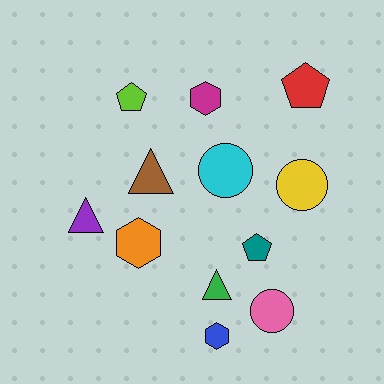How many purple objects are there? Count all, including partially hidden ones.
There is 1 purple object.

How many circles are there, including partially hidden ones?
There are 3 circles.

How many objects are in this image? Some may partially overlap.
There are 12 objects.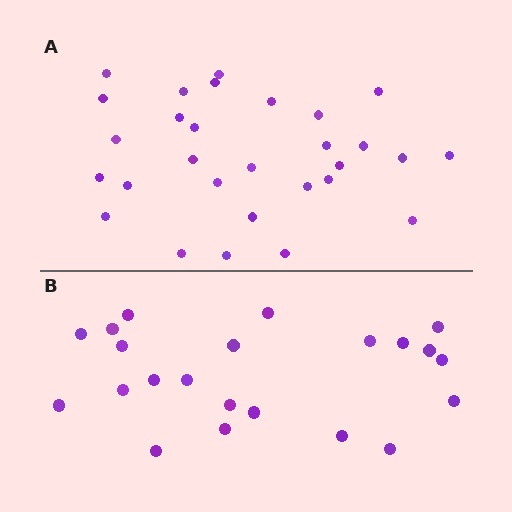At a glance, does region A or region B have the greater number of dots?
Region A (the top region) has more dots.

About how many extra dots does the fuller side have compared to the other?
Region A has roughly 8 or so more dots than region B.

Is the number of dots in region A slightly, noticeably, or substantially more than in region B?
Region A has noticeably more, but not dramatically so. The ratio is roughly 1.3 to 1.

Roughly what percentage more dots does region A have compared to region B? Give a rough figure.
About 30% more.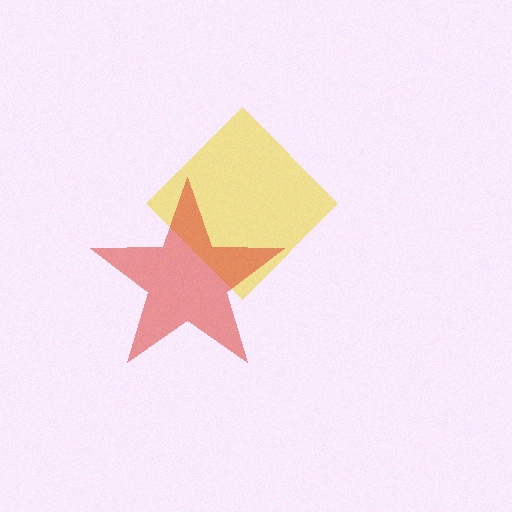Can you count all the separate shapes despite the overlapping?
Yes, there are 2 separate shapes.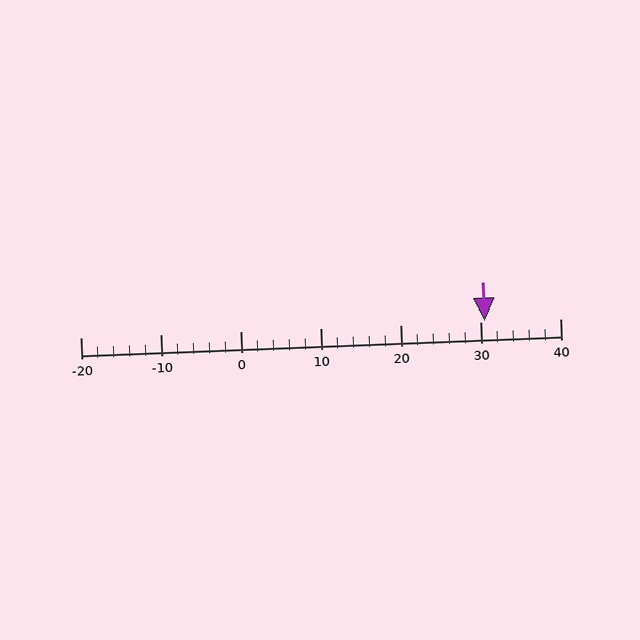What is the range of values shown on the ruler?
The ruler shows values from -20 to 40.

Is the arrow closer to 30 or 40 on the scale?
The arrow is closer to 30.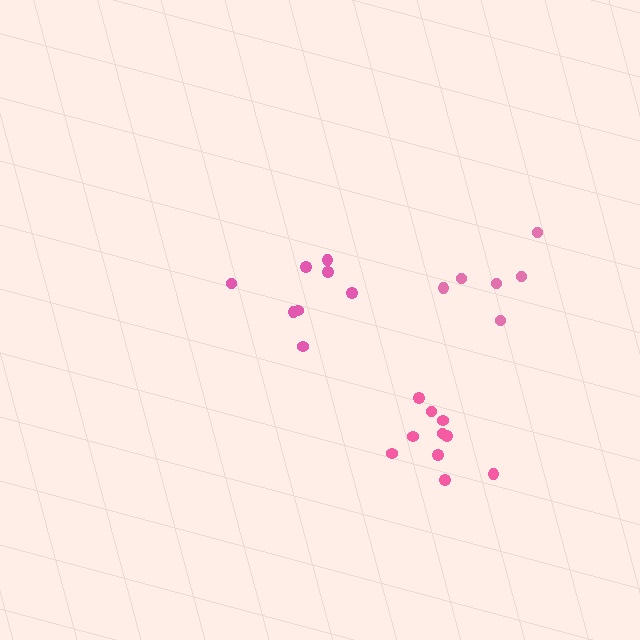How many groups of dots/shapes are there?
There are 3 groups.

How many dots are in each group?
Group 1: 10 dots, Group 2: 8 dots, Group 3: 6 dots (24 total).